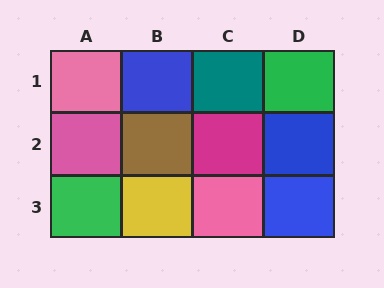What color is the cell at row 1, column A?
Pink.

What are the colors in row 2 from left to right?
Pink, brown, magenta, blue.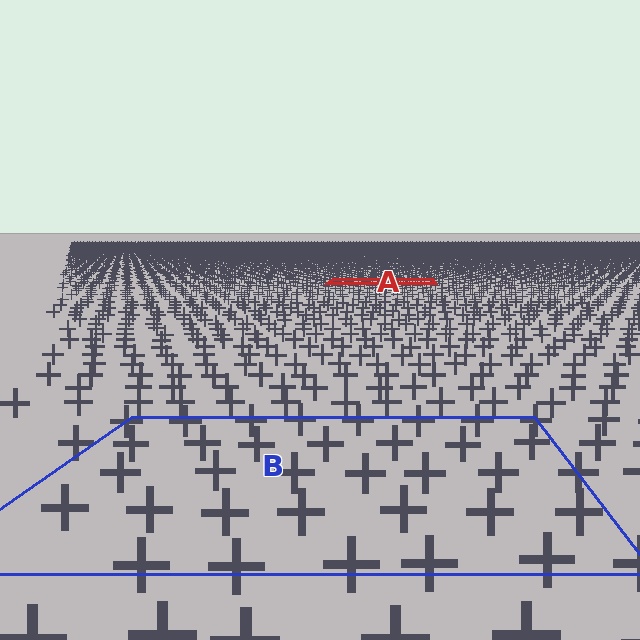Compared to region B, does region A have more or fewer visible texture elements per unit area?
Region A has more texture elements per unit area — they are packed more densely because it is farther away.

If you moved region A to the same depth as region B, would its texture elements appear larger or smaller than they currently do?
They would appear larger. At a closer depth, the same texture elements are projected at a bigger on-screen size.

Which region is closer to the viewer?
Region B is closer. The texture elements there are larger and more spread out.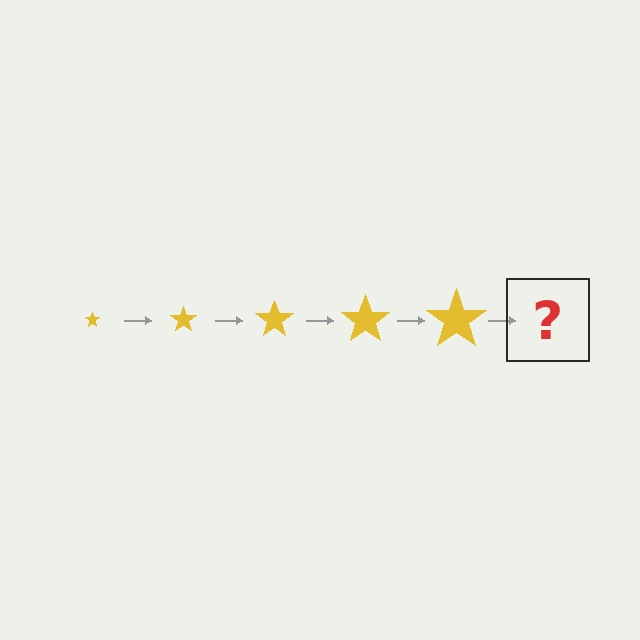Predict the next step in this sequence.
The next step is a yellow star, larger than the previous one.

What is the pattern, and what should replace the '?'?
The pattern is that the star gets progressively larger each step. The '?' should be a yellow star, larger than the previous one.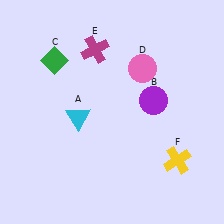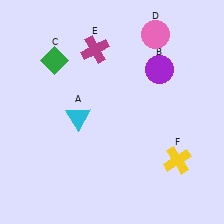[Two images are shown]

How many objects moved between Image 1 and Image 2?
2 objects moved between the two images.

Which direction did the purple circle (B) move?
The purple circle (B) moved up.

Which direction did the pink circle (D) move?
The pink circle (D) moved up.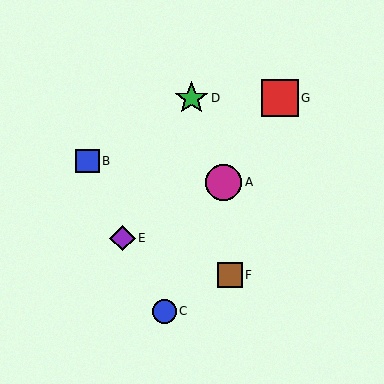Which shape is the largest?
The red square (labeled G) is the largest.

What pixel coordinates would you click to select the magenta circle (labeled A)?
Click at (224, 182) to select the magenta circle A.